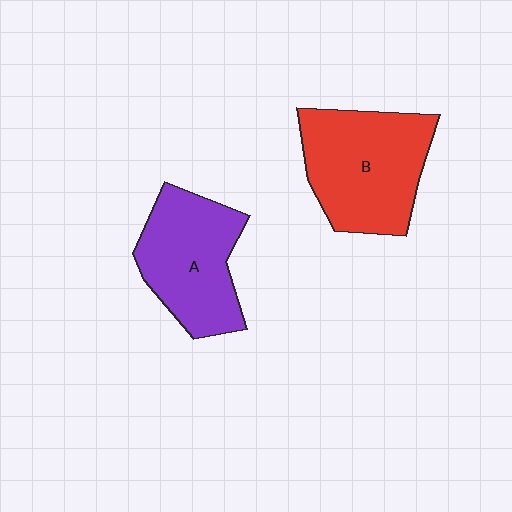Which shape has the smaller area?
Shape A (purple).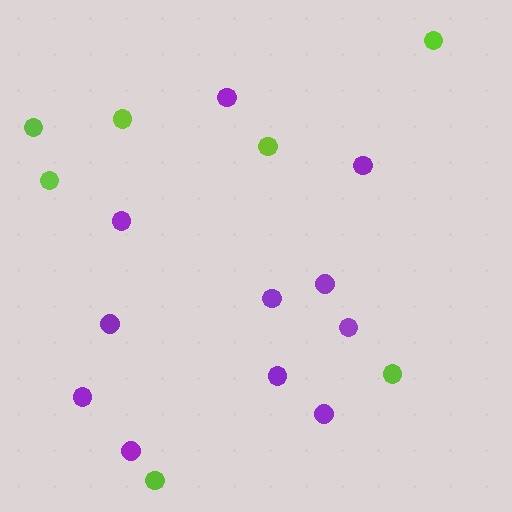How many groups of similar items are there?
There are 2 groups: one group of lime circles (7) and one group of purple circles (11).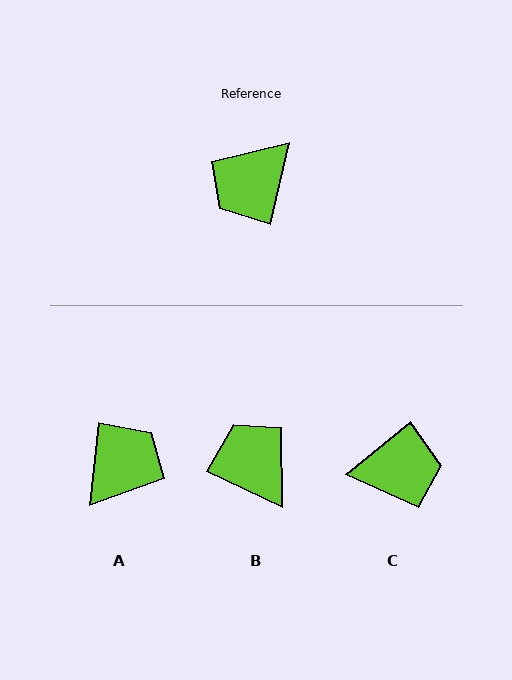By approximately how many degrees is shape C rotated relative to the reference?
Approximately 142 degrees counter-clockwise.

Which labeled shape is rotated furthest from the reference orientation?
A, about 173 degrees away.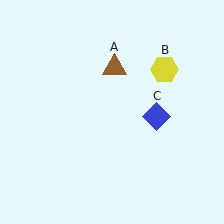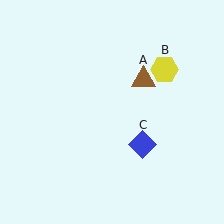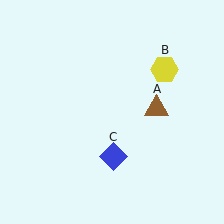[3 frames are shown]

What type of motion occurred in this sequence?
The brown triangle (object A), blue diamond (object C) rotated clockwise around the center of the scene.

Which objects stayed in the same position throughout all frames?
Yellow hexagon (object B) remained stationary.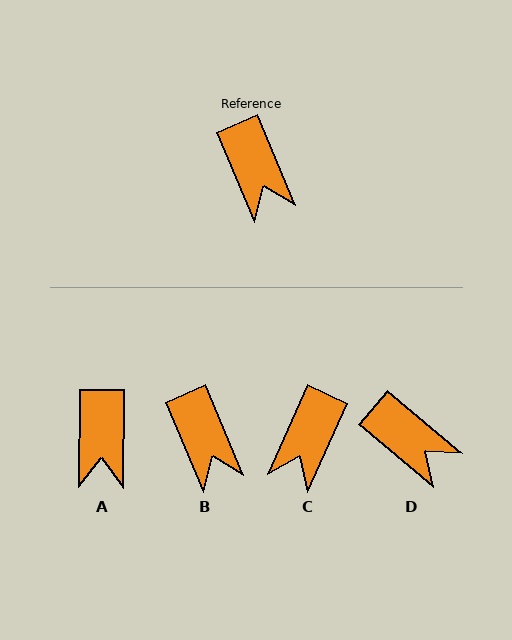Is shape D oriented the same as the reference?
No, it is off by about 27 degrees.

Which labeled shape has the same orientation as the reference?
B.